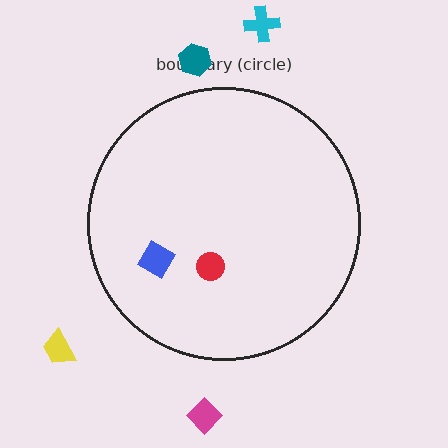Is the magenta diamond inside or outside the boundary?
Outside.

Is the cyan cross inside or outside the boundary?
Outside.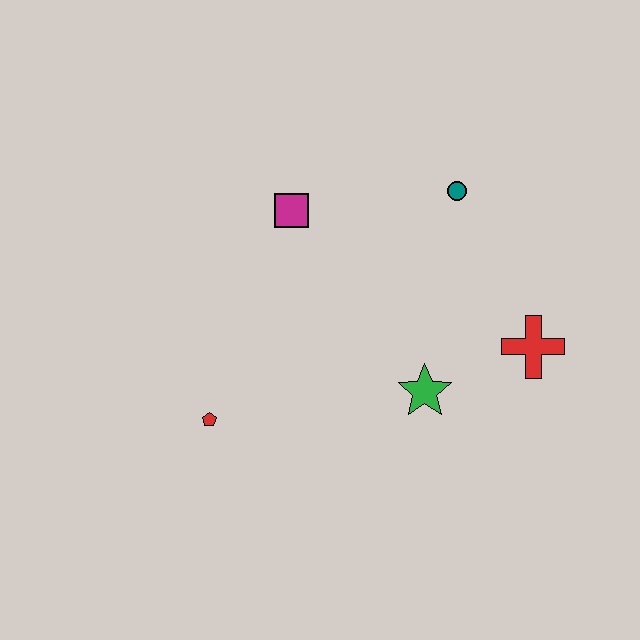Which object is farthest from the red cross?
The red pentagon is farthest from the red cross.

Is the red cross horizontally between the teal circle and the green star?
No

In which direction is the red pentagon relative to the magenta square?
The red pentagon is below the magenta square.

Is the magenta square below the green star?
No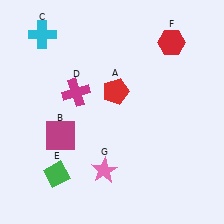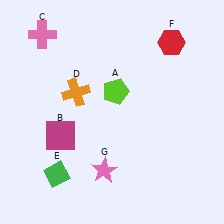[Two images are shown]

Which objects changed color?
A changed from red to lime. C changed from cyan to pink. D changed from magenta to orange.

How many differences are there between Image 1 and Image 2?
There are 3 differences between the two images.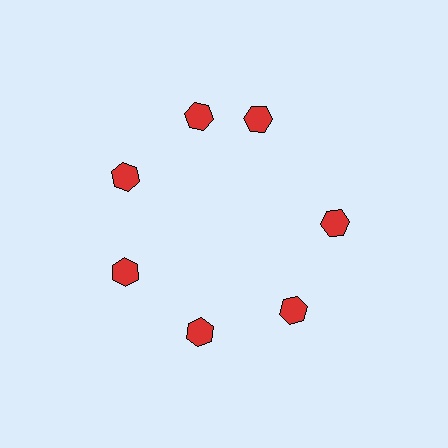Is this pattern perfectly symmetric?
No. The 7 red hexagons are arranged in a ring, but one element near the 1 o'clock position is rotated out of alignment along the ring, breaking the 7-fold rotational symmetry.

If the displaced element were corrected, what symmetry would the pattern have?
It would have 7-fold rotational symmetry — the pattern would map onto itself every 51 degrees.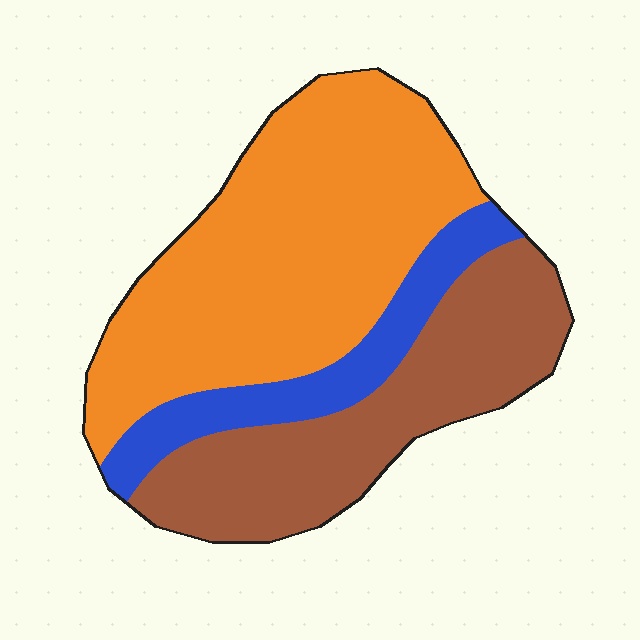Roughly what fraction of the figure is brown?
Brown takes up about one third (1/3) of the figure.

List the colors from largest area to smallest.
From largest to smallest: orange, brown, blue.